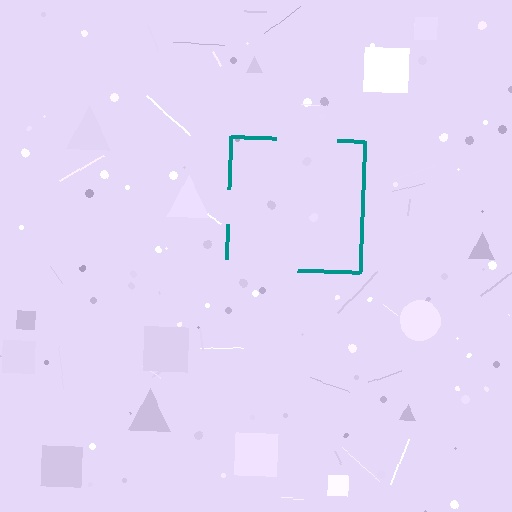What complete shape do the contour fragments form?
The contour fragments form a square.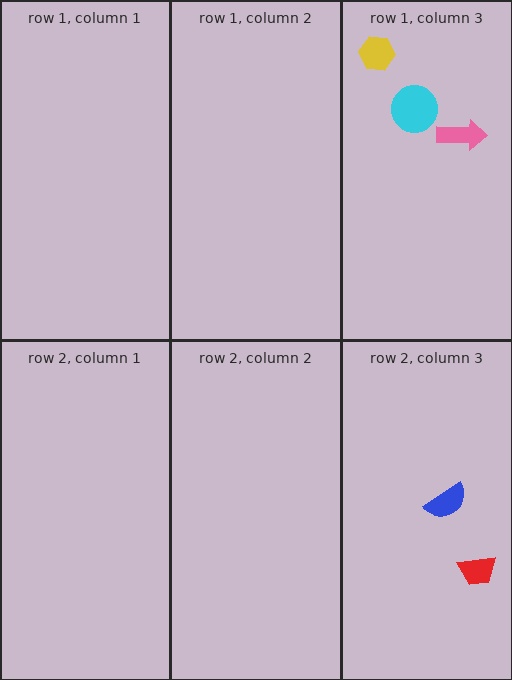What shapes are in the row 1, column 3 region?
The yellow hexagon, the pink arrow, the cyan circle.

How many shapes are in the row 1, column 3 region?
3.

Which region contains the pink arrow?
The row 1, column 3 region.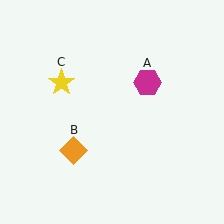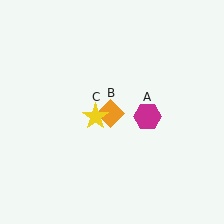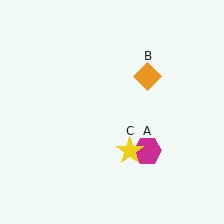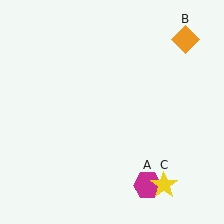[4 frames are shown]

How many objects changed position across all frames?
3 objects changed position: magenta hexagon (object A), orange diamond (object B), yellow star (object C).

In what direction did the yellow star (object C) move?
The yellow star (object C) moved down and to the right.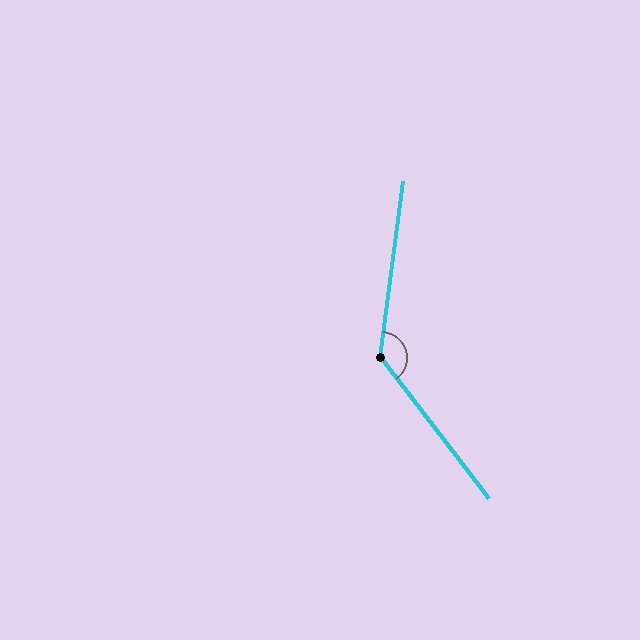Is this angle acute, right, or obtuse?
It is obtuse.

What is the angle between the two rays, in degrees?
Approximately 135 degrees.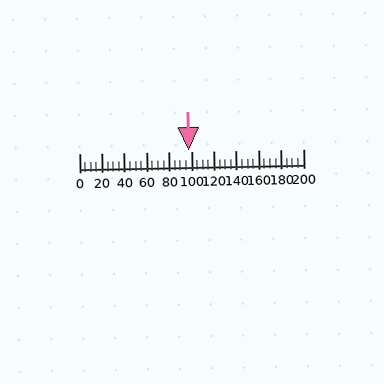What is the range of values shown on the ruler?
The ruler shows values from 0 to 200.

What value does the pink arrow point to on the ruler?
The pink arrow points to approximately 97.